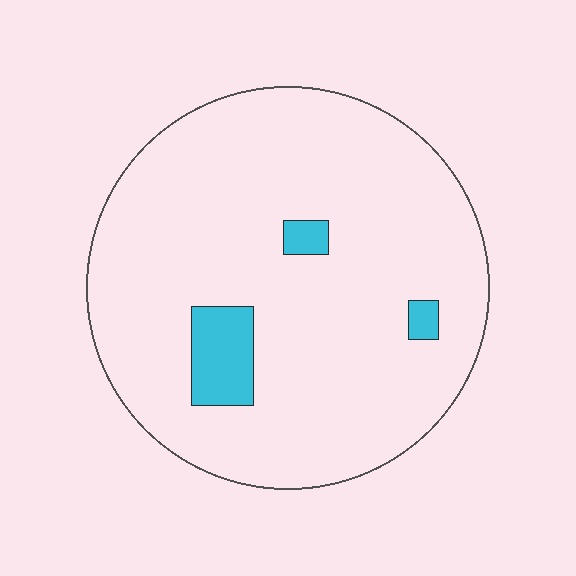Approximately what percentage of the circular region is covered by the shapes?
Approximately 5%.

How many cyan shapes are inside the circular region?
3.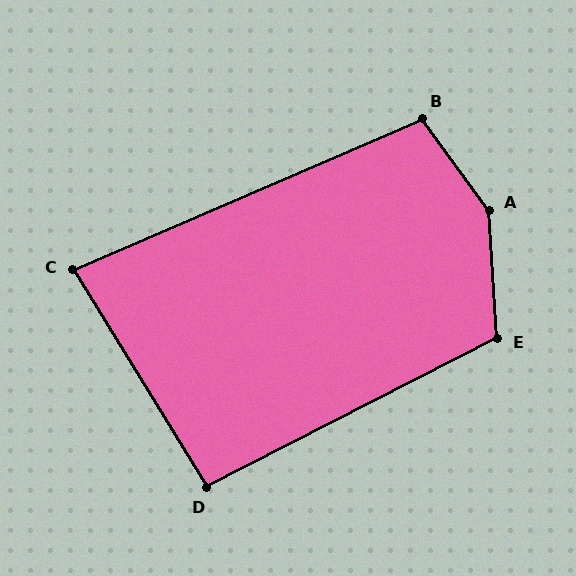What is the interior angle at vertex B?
Approximately 103 degrees (obtuse).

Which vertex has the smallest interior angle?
C, at approximately 82 degrees.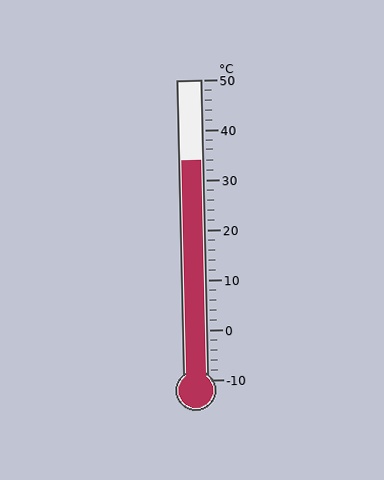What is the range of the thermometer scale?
The thermometer scale ranges from -10°C to 50°C.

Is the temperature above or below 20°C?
The temperature is above 20°C.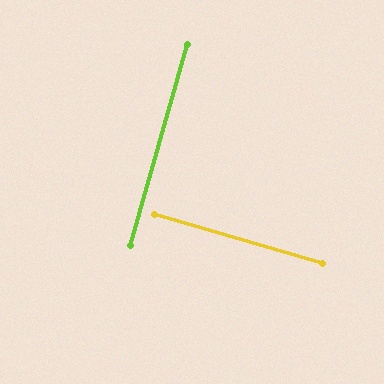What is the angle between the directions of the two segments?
Approximately 90 degrees.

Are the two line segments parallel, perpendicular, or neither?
Perpendicular — they meet at approximately 90°.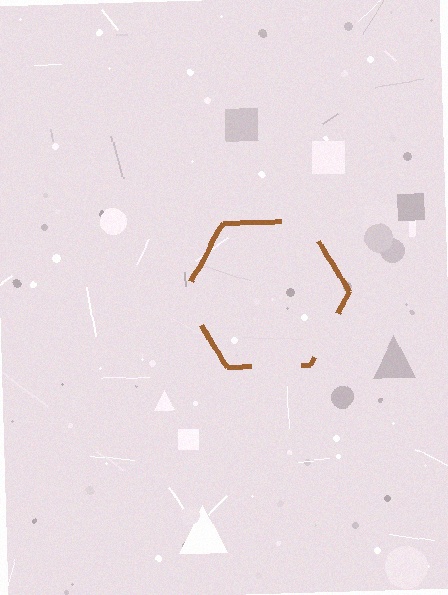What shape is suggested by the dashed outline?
The dashed outline suggests a hexagon.